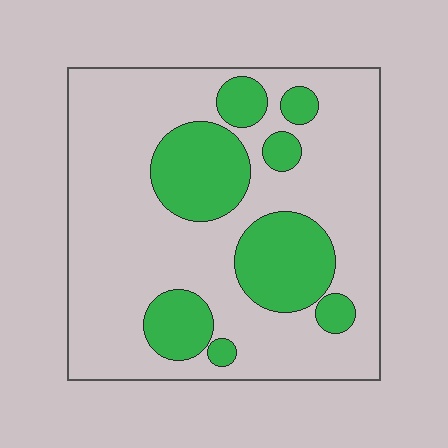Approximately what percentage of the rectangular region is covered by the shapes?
Approximately 25%.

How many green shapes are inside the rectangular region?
8.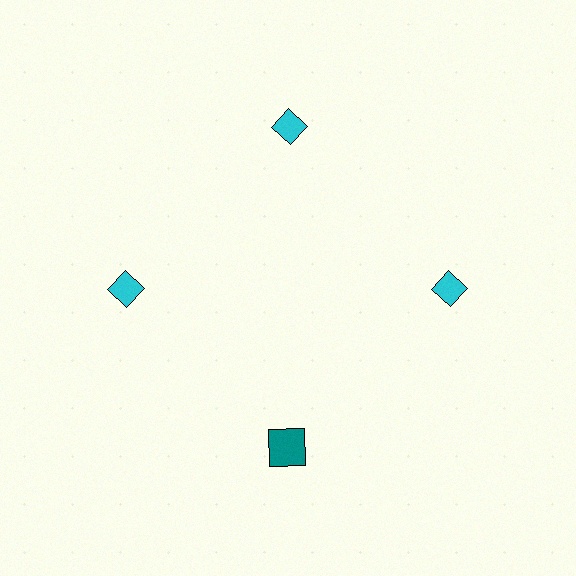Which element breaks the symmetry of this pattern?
The teal square at roughly the 6 o'clock position breaks the symmetry. All other shapes are cyan diamonds.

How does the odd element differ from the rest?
It differs in both color (teal instead of cyan) and shape (square instead of diamond).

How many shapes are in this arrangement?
There are 4 shapes arranged in a ring pattern.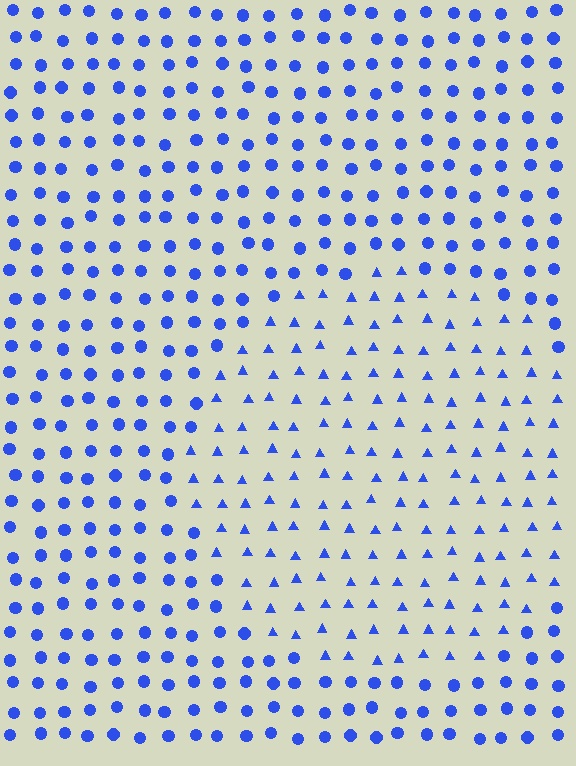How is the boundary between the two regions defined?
The boundary is defined by a change in element shape: triangles inside vs. circles outside. All elements share the same color and spacing.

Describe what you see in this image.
The image is filled with small blue elements arranged in a uniform grid. A circle-shaped region contains triangles, while the surrounding area contains circles. The boundary is defined purely by the change in element shape.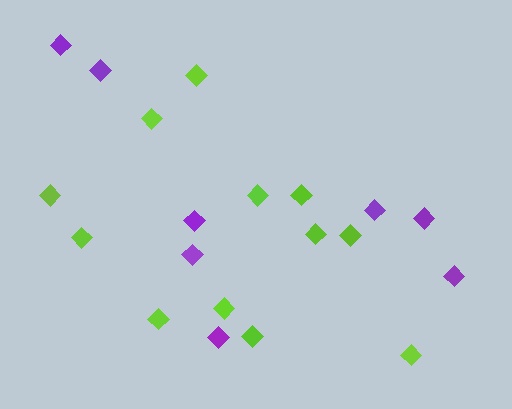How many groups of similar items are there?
There are 2 groups: one group of purple diamonds (8) and one group of lime diamonds (12).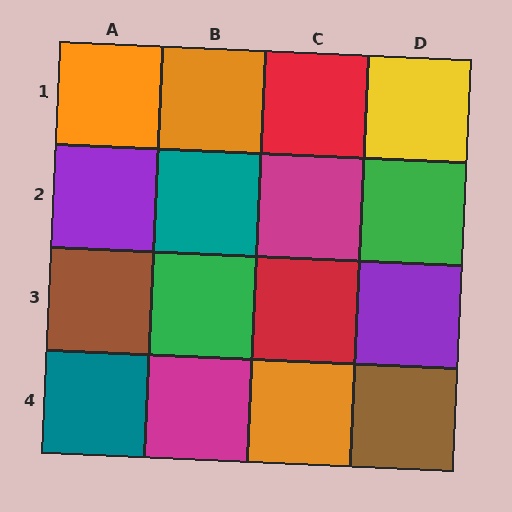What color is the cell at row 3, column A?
Brown.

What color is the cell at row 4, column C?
Orange.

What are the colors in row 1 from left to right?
Orange, orange, red, yellow.